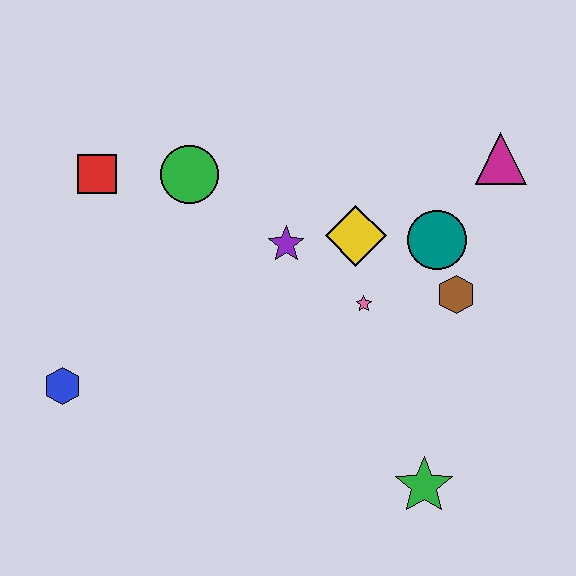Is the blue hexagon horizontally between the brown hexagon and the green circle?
No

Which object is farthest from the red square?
The green star is farthest from the red square.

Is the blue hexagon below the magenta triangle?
Yes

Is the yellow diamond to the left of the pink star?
Yes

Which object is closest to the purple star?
The yellow diamond is closest to the purple star.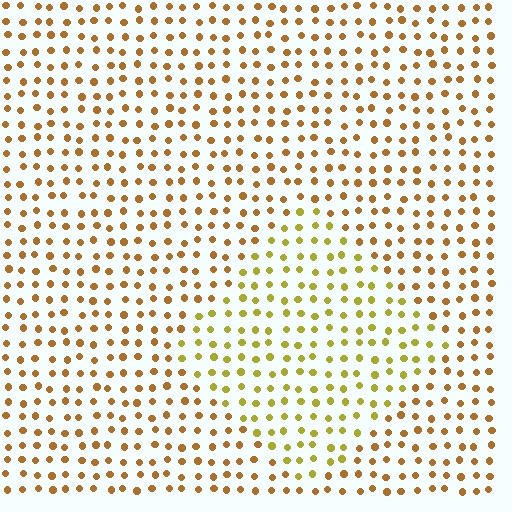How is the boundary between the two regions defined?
The boundary is defined purely by a slight shift in hue (about 31 degrees). Spacing, size, and orientation are identical on both sides.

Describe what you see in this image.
The image is filled with small brown elements in a uniform arrangement. A diamond-shaped region is visible where the elements are tinted to a slightly different hue, forming a subtle color boundary.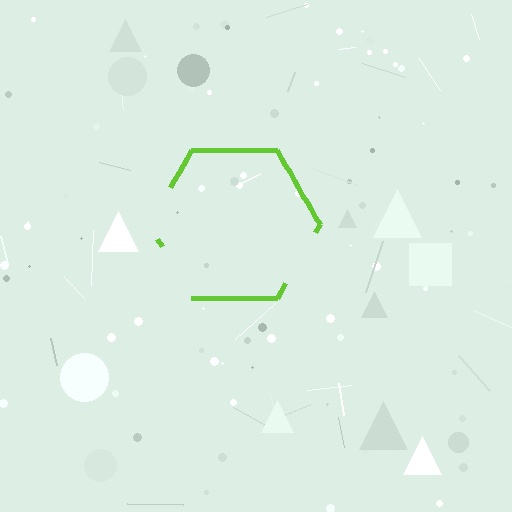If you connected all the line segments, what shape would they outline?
They would outline a hexagon.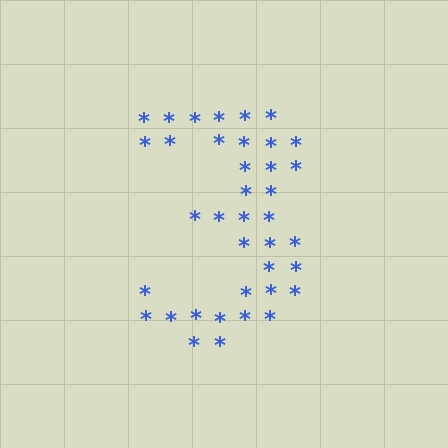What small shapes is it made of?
It is made of small asterisks.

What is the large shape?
The large shape is the digit 3.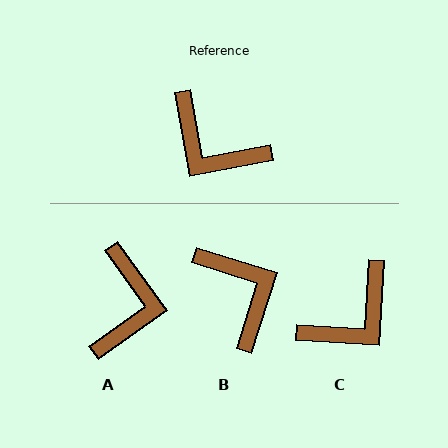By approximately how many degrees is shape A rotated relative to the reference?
Approximately 115 degrees counter-clockwise.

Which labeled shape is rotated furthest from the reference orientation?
B, about 152 degrees away.